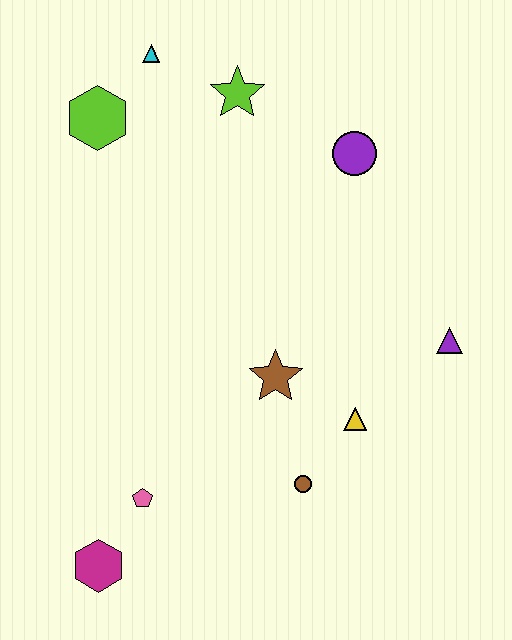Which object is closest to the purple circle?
The lime star is closest to the purple circle.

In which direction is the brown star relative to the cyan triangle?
The brown star is below the cyan triangle.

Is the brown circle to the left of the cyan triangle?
No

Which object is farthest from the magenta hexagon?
The cyan triangle is farthest from the magenta hexagon.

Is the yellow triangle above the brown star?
No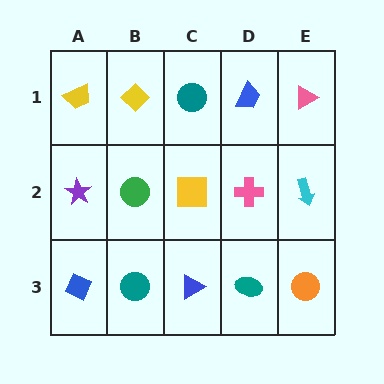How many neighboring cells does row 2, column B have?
4.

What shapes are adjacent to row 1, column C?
A yellow square (row 2, column C), a yellow diamond (row 1, column B), a blue trapezoid (row 1, column D).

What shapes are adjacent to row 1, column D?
A pink cross (row 2, column D), a teal circle (row 1, column C), a pink triangle (row 1, column E).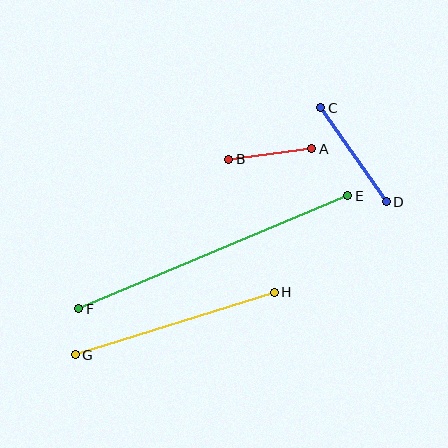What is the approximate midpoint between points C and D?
The midpoint is at approximately (353, 155) pixels.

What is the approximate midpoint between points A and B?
The midpoint is at approximately (270, 154) pixels.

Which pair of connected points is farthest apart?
Points E and F are farthest apart.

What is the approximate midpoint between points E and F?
The midpoint is at approximately (213, 252) pixels.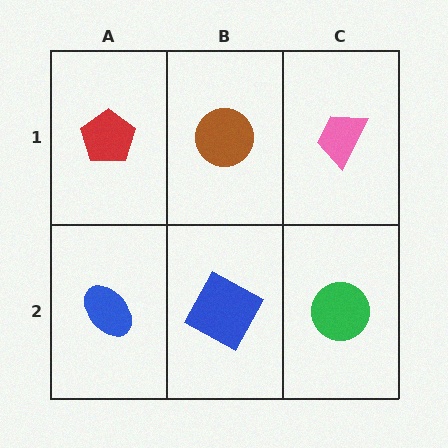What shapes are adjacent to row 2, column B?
A brown circle (row 1, column B), a blue ellipse (row 2, column A), a green circle (row 2, column C).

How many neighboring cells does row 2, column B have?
3.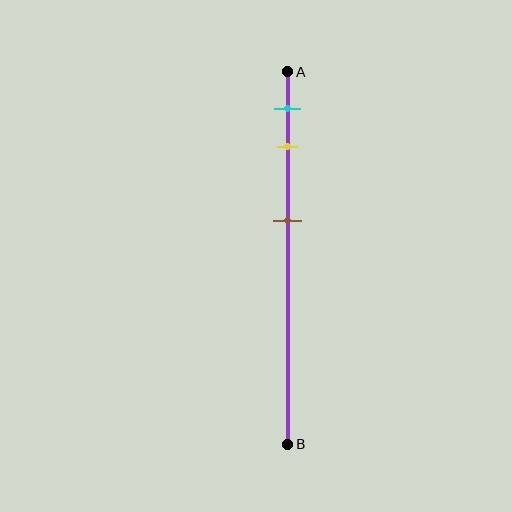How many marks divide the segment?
There are 3 marks dividing the segment.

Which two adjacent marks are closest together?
The cyan and yellow marks are the closest adjacent pair.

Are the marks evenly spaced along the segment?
No, the marks are not evenly spaced.